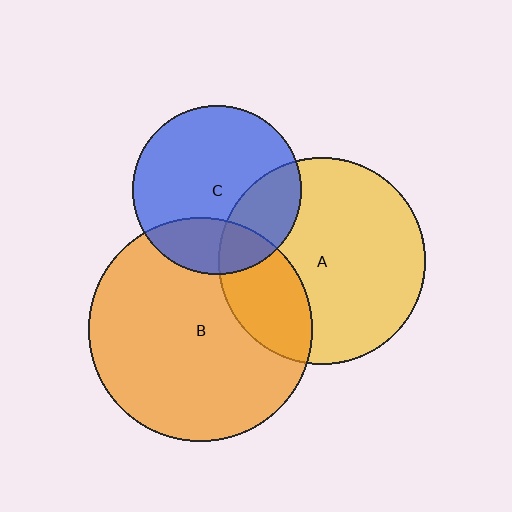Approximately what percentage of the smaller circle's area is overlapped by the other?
Approximately 25%.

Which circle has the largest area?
Circle B (orange).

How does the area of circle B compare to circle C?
Approximately 1.8 times.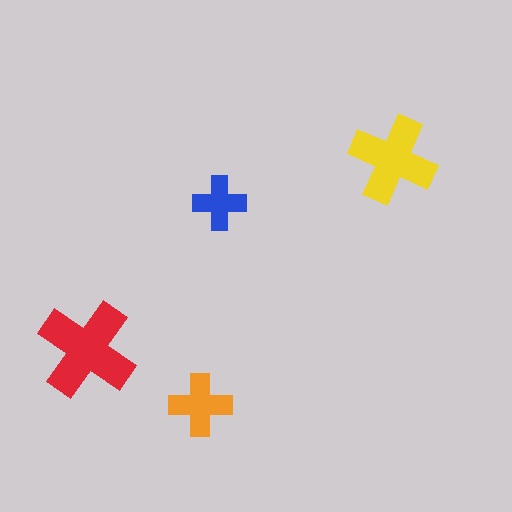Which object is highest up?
The yellow cross is topmost.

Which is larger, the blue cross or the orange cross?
The orange one.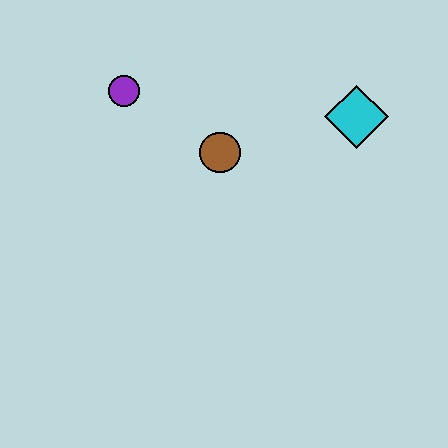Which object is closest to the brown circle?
The purple circle is closest to the brown circle.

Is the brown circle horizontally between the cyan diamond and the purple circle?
Yes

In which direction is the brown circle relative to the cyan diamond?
The brown circle is to the left of the cyan diamond.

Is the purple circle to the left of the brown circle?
Yes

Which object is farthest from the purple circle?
The cyan diamond is farthest from the purple circle.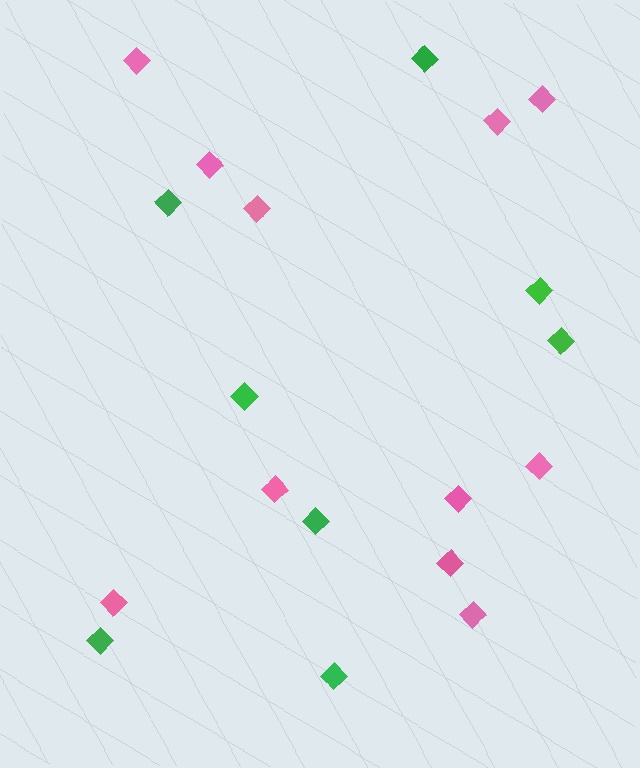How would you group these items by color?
There are 2 groups: one group of pink diamonds (11) and one group of green diamonds (8).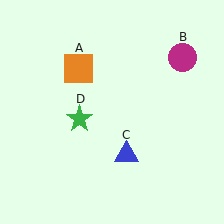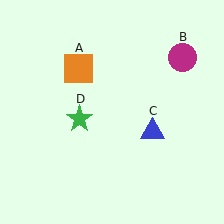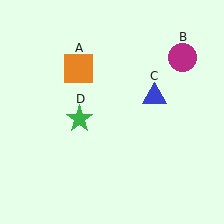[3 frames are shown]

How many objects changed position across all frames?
1 object changed position: blue triangle (object C).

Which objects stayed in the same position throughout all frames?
Orange square (object A) and magenta circle (object B) and green star (object D) remained stationary.